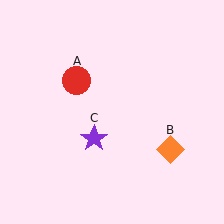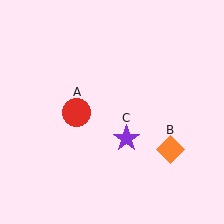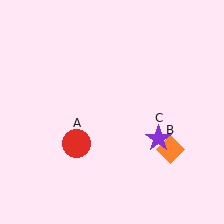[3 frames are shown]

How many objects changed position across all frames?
2 objects changed position: red circle (object A), purple star (object C).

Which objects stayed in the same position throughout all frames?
Orange diamond (object B) remained stationary.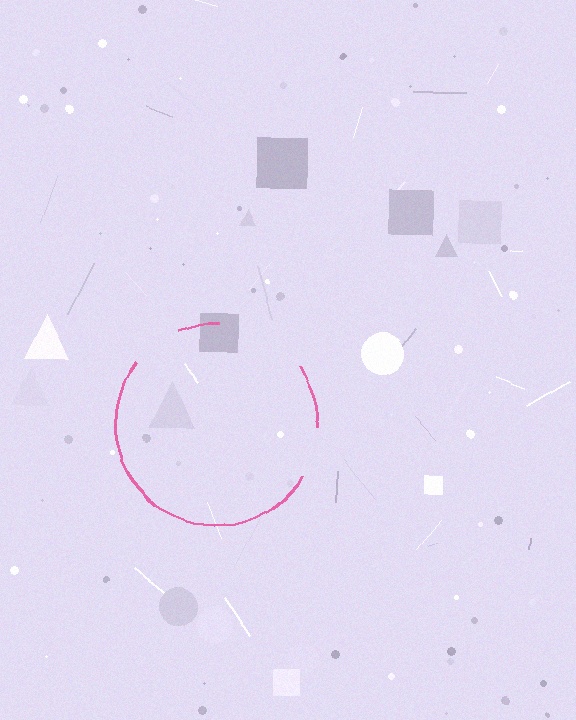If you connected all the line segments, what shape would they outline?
They would outline a circle.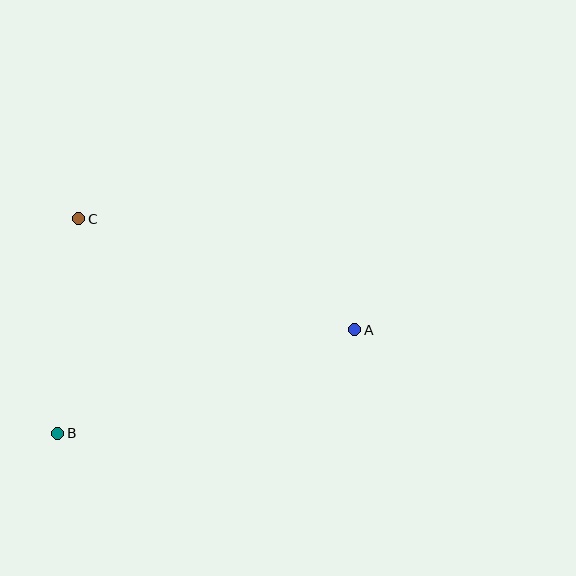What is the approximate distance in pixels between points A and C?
The distance between A and C is approximately 297 pixels.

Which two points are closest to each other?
Points B and C are closest to each other.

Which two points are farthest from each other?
Points A and B are farthest from each other.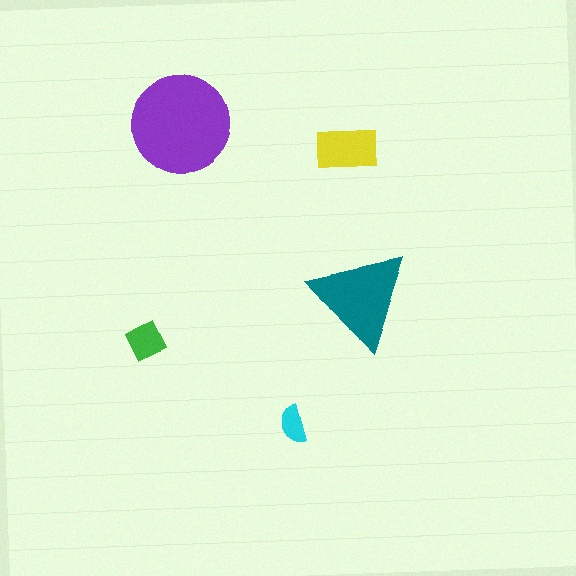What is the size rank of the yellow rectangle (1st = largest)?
3rd.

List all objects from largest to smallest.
The purple circle, the teal triangle, the yellow rectangle, the green diamond, the cyan semicircle.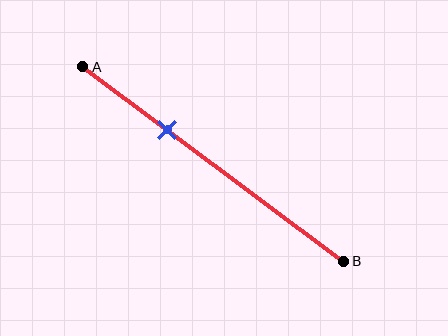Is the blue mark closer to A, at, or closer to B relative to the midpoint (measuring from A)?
The blue mark is closer to point A than the midpoint of segment AB.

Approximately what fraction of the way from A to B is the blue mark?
The blue mark is approximately 35% of the way from A to B.